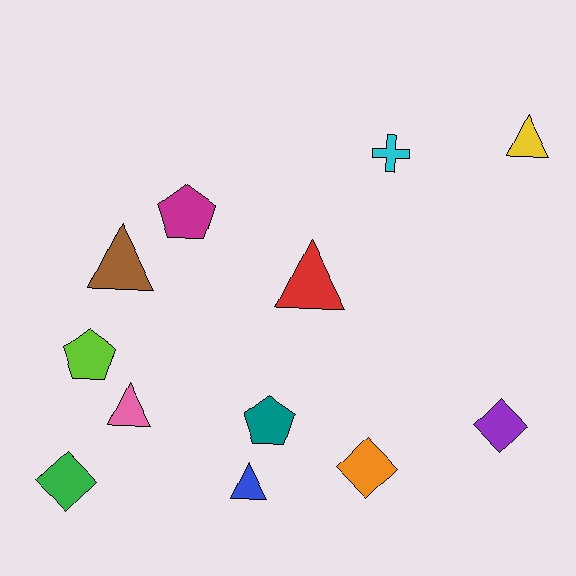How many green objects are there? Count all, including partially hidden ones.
There is 1 green object.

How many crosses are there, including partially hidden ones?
There is 1 cross.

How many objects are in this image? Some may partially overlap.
There are 12 objects.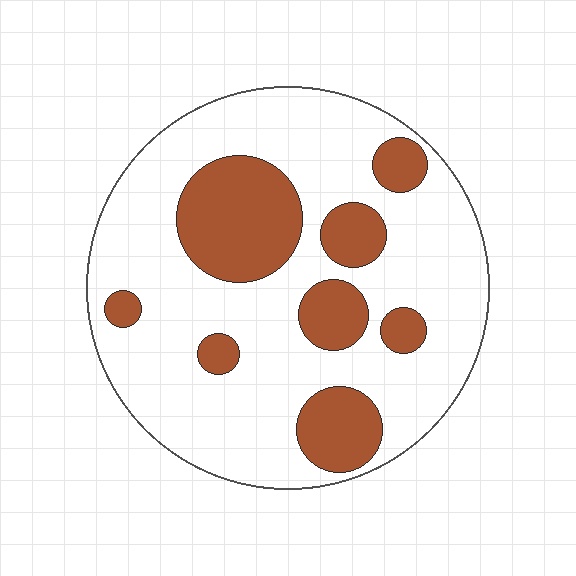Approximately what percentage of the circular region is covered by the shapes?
Approximately 25%.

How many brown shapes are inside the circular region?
8.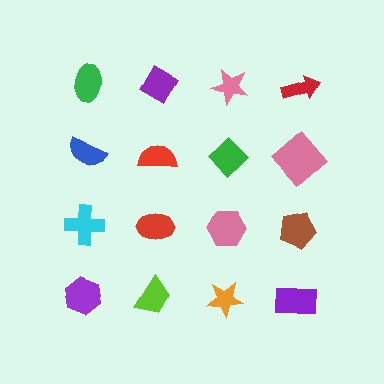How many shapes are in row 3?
4 shapes.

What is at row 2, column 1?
A blue semicircle.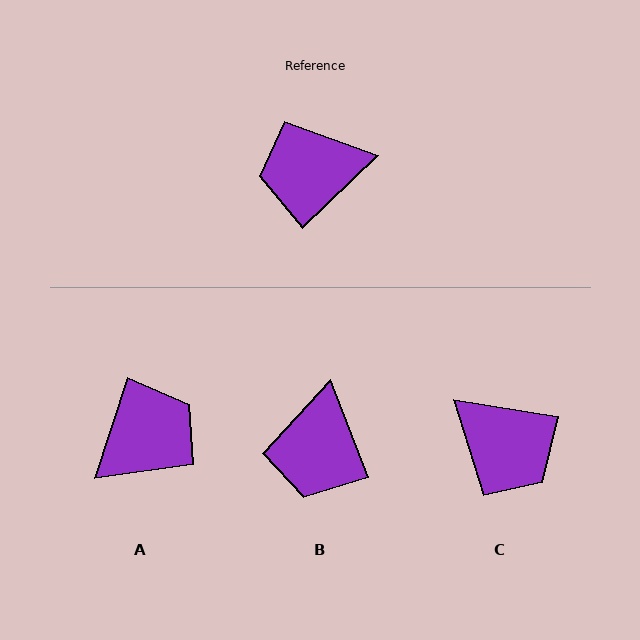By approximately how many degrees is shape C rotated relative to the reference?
Approximately 127 degrees counter-clockwise.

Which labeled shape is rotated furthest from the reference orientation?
A, about 152 degrees away.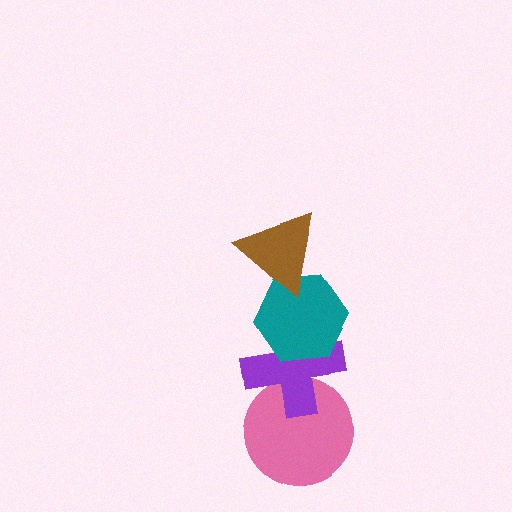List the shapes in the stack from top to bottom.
From top to bottom: the brown triangle, the teal hexagon, the purple cross, the pink circle.